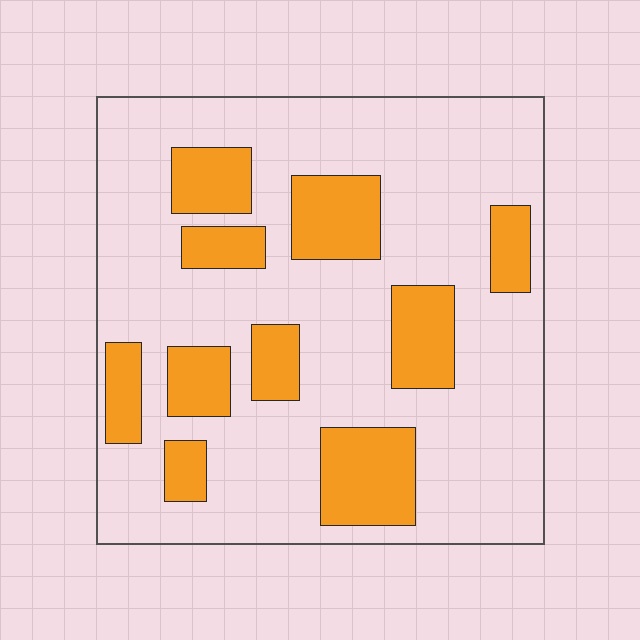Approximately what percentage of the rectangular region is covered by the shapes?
Approximately 25%.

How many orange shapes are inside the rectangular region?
10.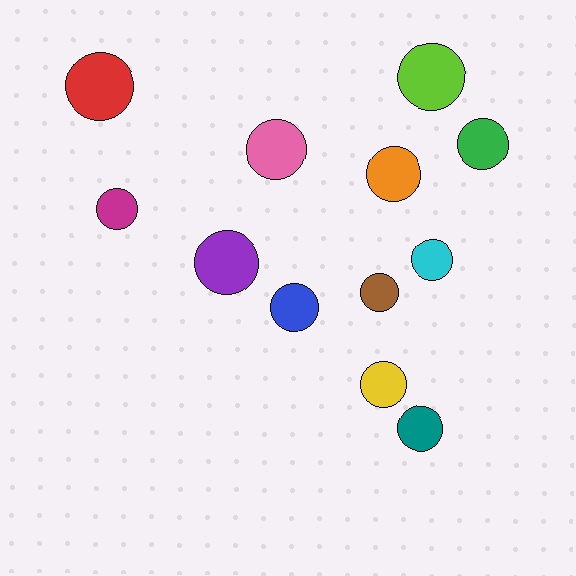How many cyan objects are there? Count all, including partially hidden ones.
There is 1 cyan object.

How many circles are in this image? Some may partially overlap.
There are 12 circles.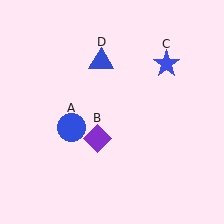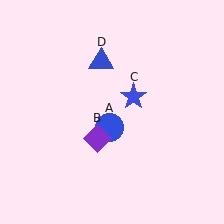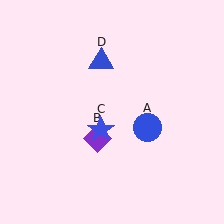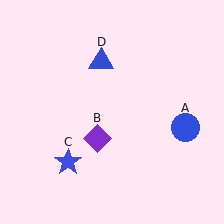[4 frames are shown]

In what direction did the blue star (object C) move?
The blue star (object C) moved down and to the left.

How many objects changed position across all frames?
2 objects changed position: blue circle (object A), blue star (object C).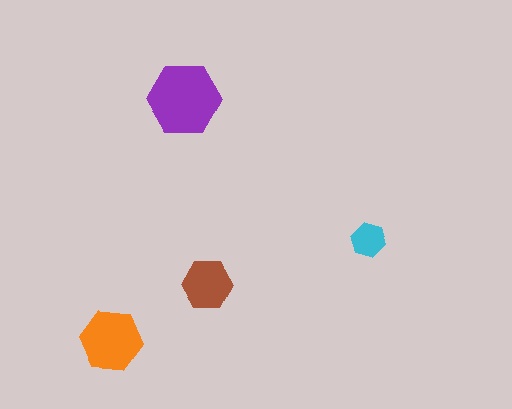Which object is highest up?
The purple hexagon is topmost.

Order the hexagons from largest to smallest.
the purple one, the orange one, the brown one, the cyan one.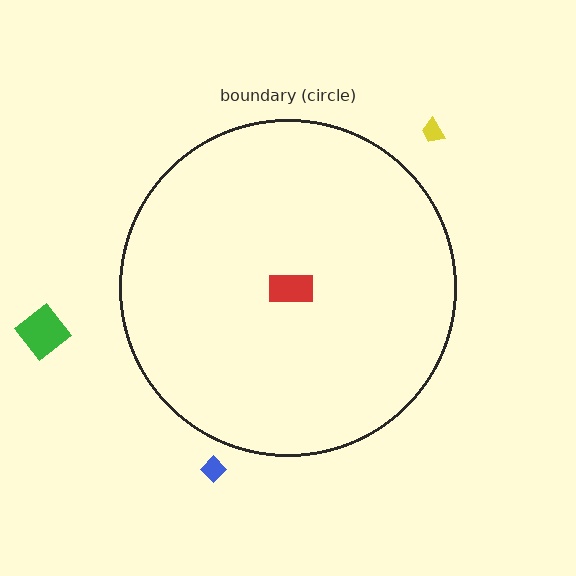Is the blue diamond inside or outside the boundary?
Outside.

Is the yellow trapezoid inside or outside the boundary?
Outside.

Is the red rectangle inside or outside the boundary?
Inside.